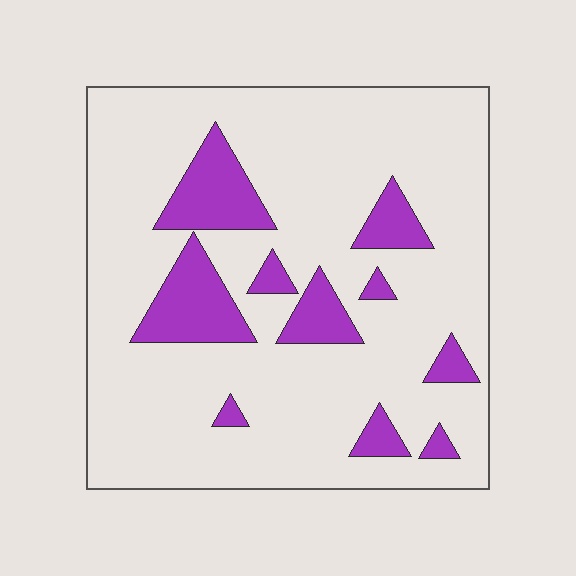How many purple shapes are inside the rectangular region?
10.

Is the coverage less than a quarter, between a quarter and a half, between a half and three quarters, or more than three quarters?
Less than a quarter.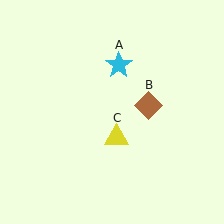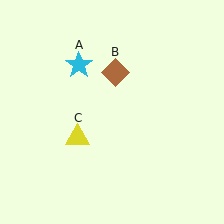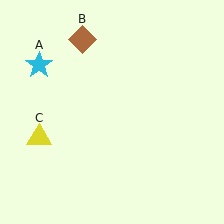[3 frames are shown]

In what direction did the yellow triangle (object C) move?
The yellow triangle (object C) moved left.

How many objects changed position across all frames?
3 objects changed position: cyan star (object A), brown diamond (object B), yellow triangle (object C).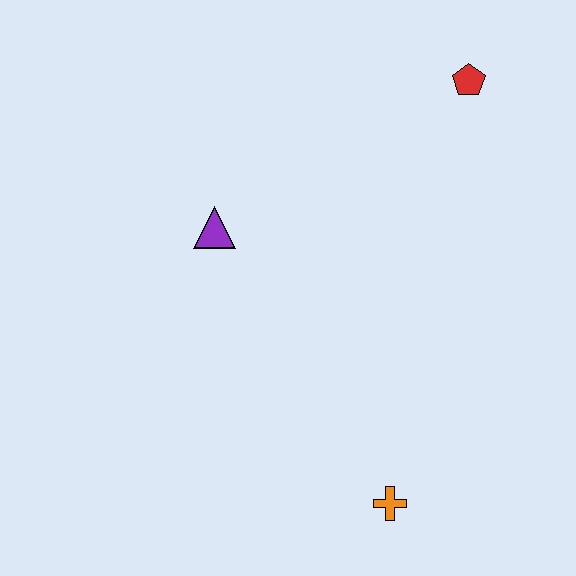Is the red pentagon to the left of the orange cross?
No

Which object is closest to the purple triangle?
The red pentagon is closest to the purple triangle.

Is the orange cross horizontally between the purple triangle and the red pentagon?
Yes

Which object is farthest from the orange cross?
The red pentagon is farthest from the orange cross.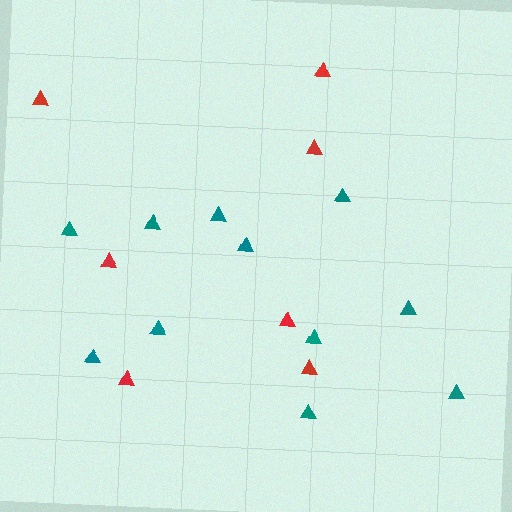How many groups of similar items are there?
There are 2 groups: one group of red triangles (7) and one group of teal triangles (11).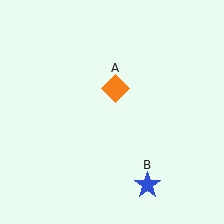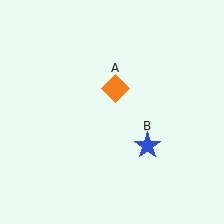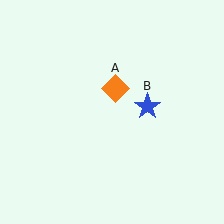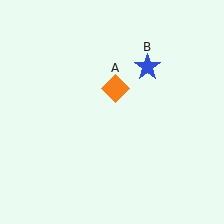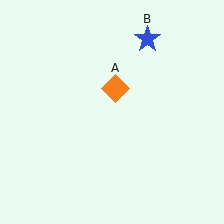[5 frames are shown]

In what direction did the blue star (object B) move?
The blue star (object B) moved up.